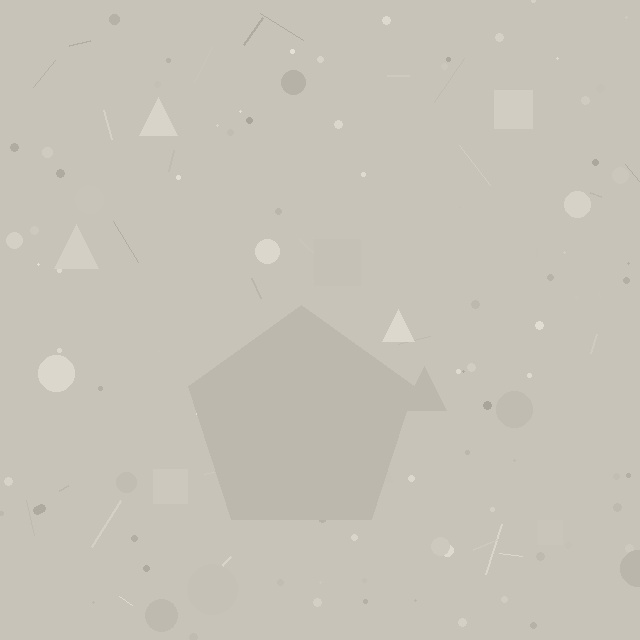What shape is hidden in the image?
A pentagon is hidden in the image.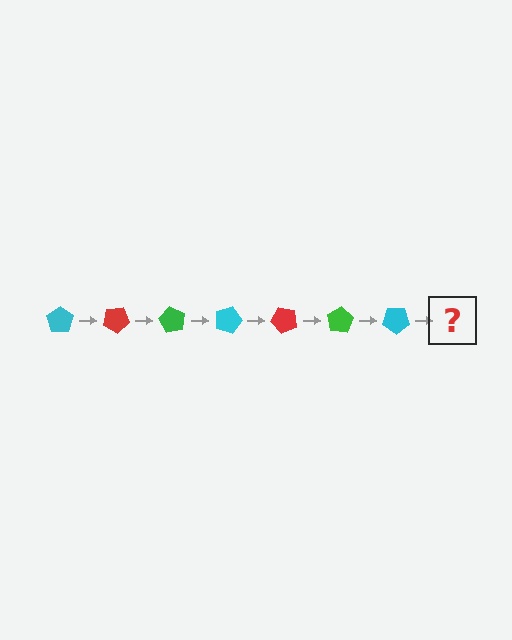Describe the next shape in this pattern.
It should be a red pentagon, rotated 210 degrees from the start.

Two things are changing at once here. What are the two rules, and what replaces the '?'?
The two rules are that it rotates 30 degrees each step and the color cycles through cyan, red, and green. The '?' should be a red pentagon, rotated 210 degrees from the start.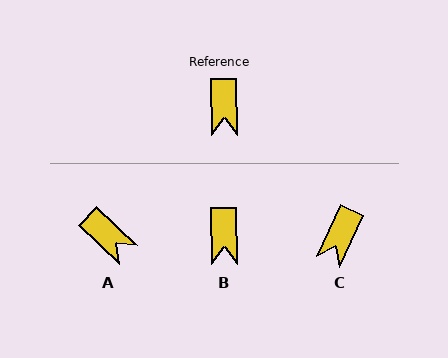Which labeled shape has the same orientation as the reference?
B.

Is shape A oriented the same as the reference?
No, it is off by about 46 degrees.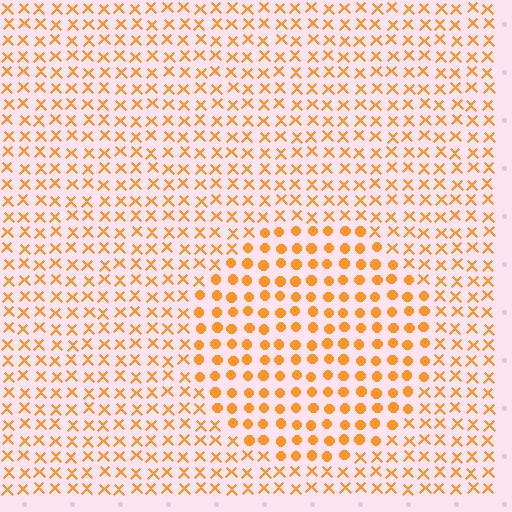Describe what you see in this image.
The image is filled with small orange elements arranged in a uniform grid. A circle-shaped region contains circles, while the surrounding area contains X marks. The boundary is defined purely by the change in element shape.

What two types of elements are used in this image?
The image uses circles inside the circle region and X marks outside it.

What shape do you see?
I see a circle.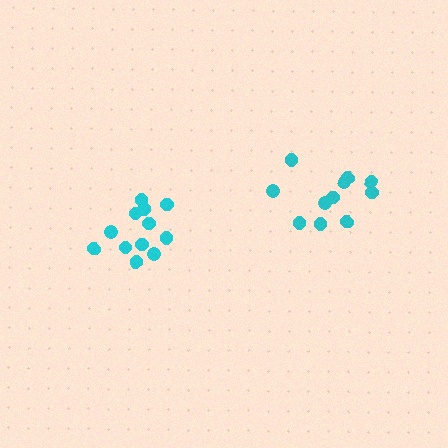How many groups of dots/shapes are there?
There are 2 groups.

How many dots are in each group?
Group 1: 12 dots, Group 2: 11 dots (23 total).